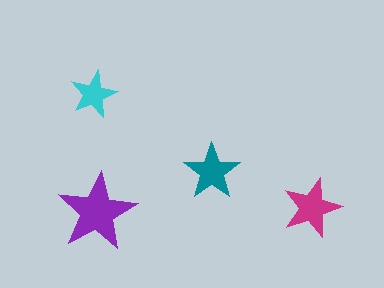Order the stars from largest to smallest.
the purple one, the magenta one, the teal one, the cyan one.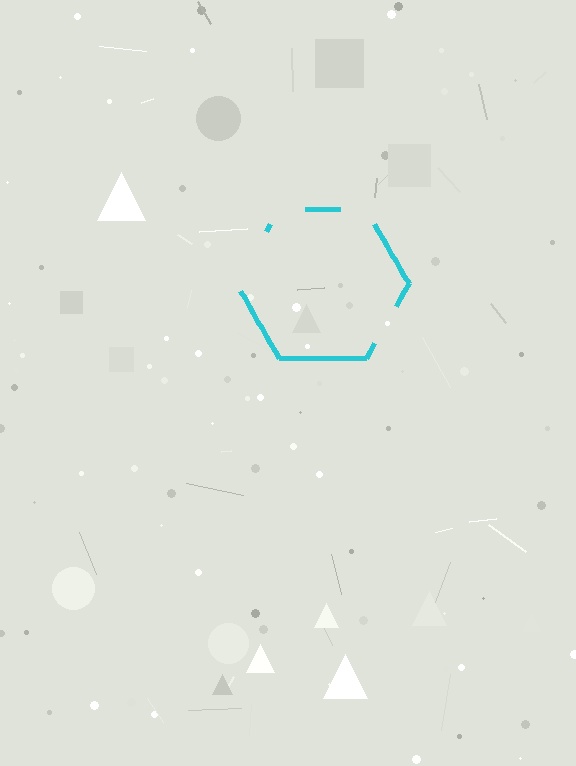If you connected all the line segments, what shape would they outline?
They would outline a hexagon.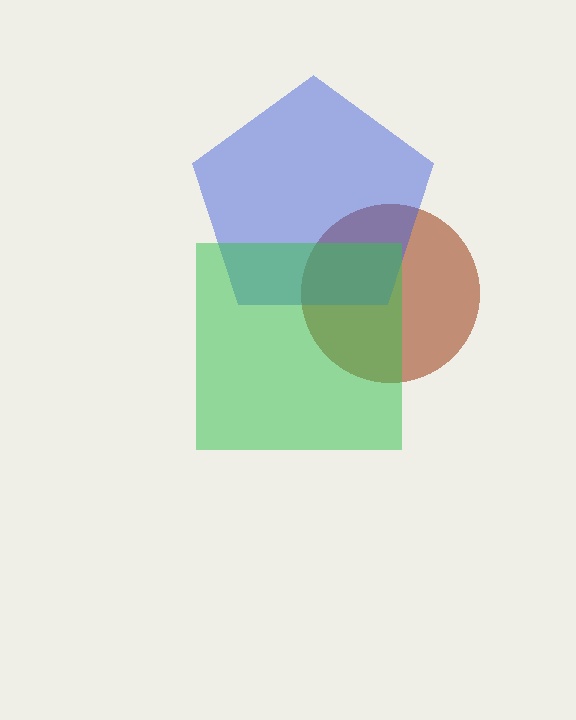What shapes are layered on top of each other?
The layered shapes are: a brown circle, a blue pentagon, a green square.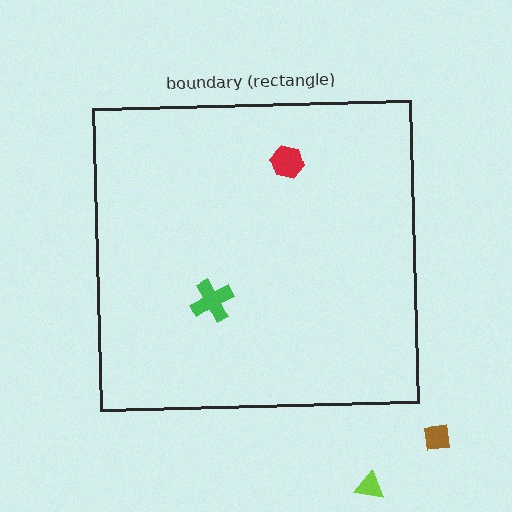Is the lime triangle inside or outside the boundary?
Outside.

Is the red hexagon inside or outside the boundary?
Inside.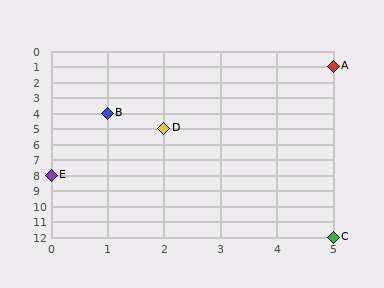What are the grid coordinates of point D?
Point D is at grid coordinates (2, 5).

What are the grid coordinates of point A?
Point A is at grid coordinates (5, 1).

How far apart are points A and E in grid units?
Points A and E are 5 columns and 7 rows apart (about 8.6 grid units diagonally).